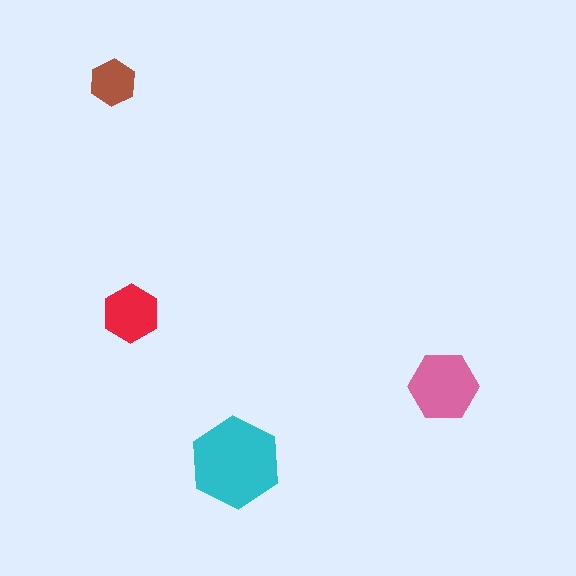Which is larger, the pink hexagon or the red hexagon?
The pink one.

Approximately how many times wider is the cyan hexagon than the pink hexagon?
About 1.5 times wider.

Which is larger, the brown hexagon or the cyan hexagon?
The cyan one.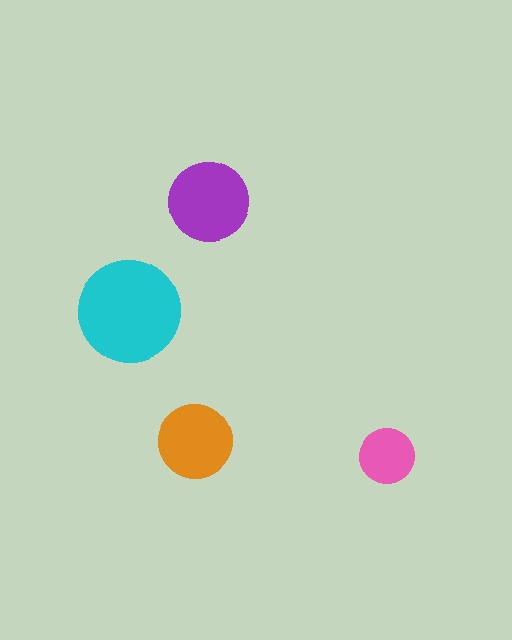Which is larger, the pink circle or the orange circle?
The orange one.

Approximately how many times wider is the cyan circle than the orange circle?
About 1.5 times wider.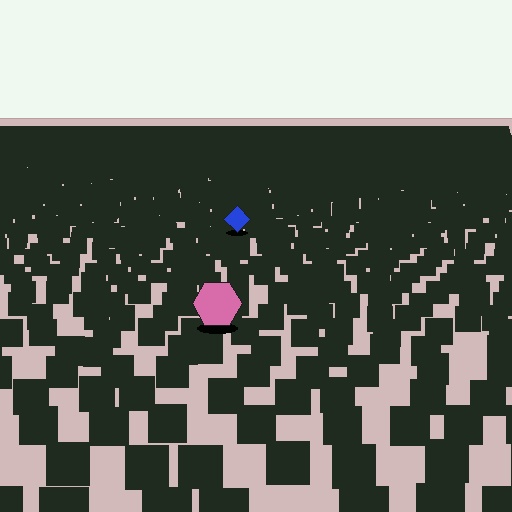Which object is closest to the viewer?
The pink hexagon is closest. The texture marks near it are larger and more spread out.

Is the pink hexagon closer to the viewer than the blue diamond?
Yes. The pink hexagon is closer — you can tell from the texture gradient: the ground texture is coarser near it.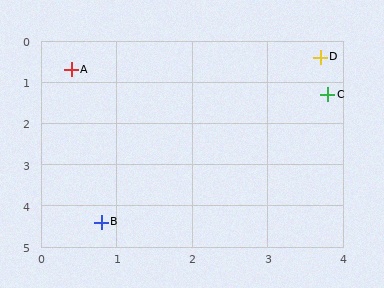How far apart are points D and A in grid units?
Points D and A are about 3.3 grid units apart.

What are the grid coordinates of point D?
Point D is at approximately (3.7, 0.4).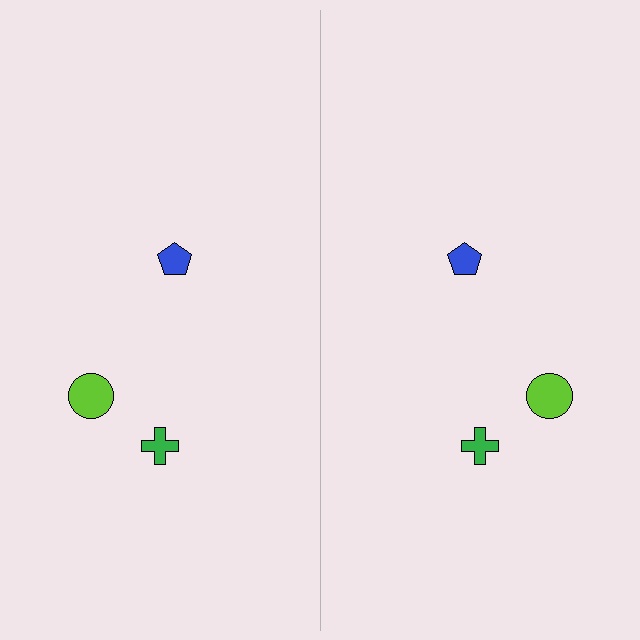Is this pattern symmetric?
Yes, this pattern has bilateral (reflection) symmetry.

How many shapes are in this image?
There are 6 shapes in this image.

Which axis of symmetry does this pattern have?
The pattern has a vertical axis of symmetry running through the center of the image.